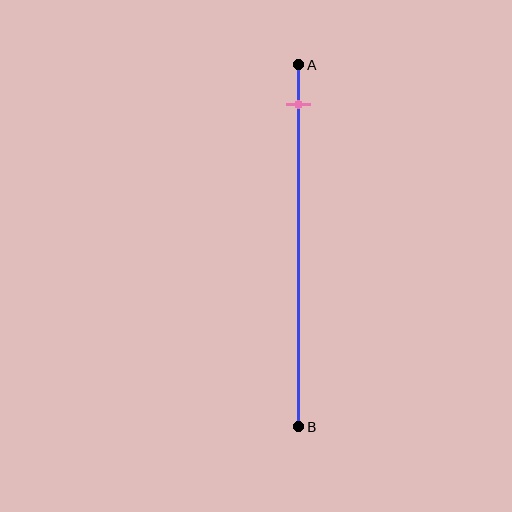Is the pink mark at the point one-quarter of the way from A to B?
No, the mark is at about 10% from A, not at the 25% one-quarter point.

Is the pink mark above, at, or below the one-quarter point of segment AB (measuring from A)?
The pink mark is above the one-quarter point of segment AB.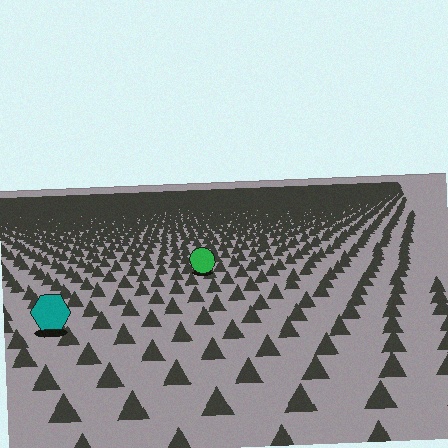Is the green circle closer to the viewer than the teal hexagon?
No. The teal hexagon is closer — you can tell from the texture gradient: the ground texture is coarser near it.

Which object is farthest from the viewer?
The green circle is farthest from the viewer. It appears smaller and the ground texture around it is denser.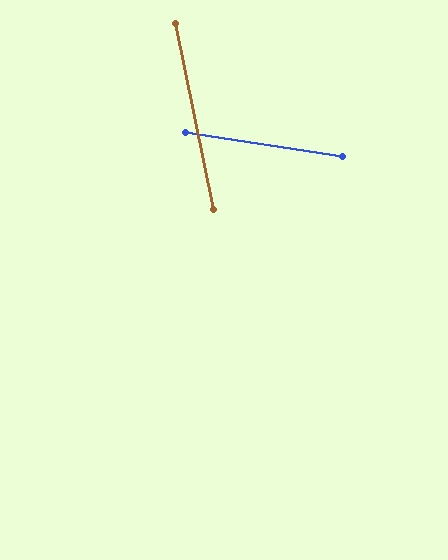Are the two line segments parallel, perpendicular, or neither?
Neither parallel nor perpendicular — they differ by about 70°.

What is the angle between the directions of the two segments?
Approximately 70 degrees.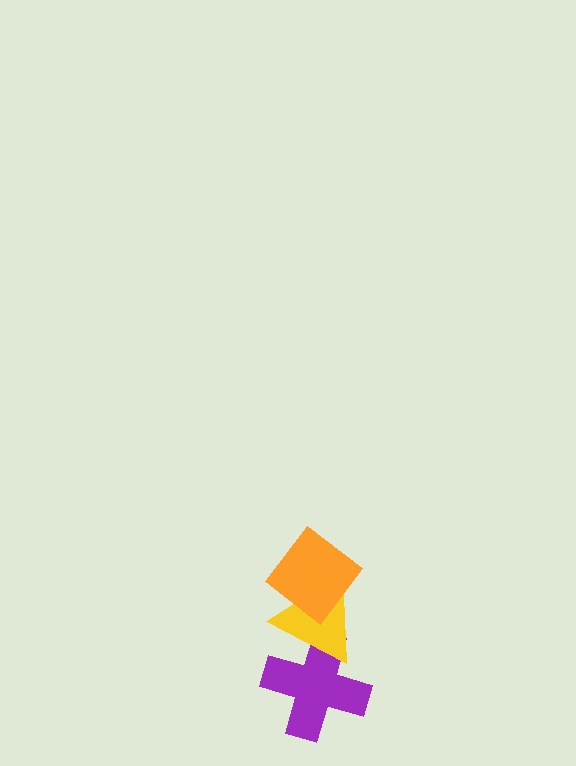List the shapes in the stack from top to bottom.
From top to bottom: the orange diamond, the yellow triangle, the purple cross.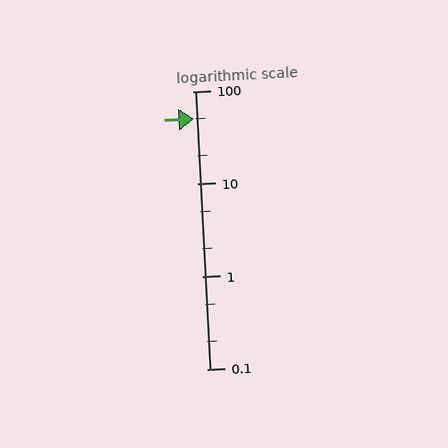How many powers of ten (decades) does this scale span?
The scale spans 3 decades, from 0.1 to 100.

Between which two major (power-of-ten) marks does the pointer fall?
The pointer is between 10 and 100.